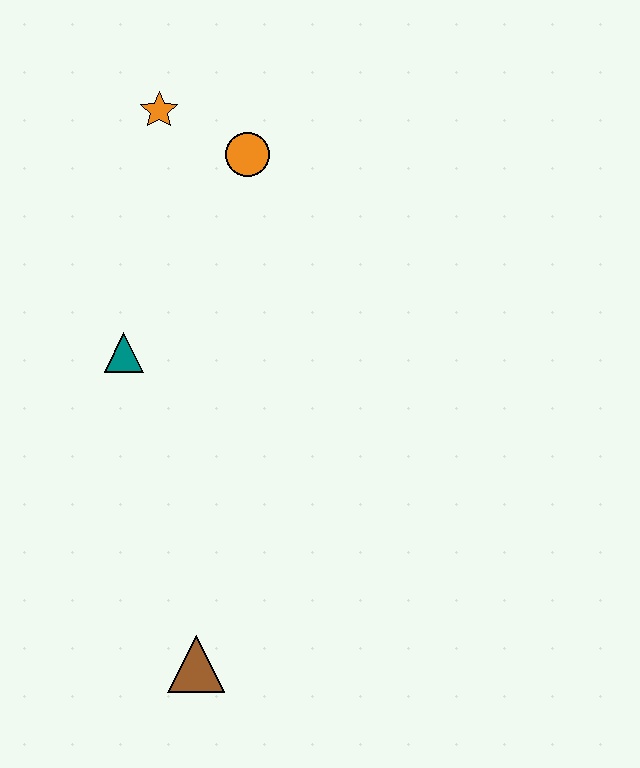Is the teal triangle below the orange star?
Yes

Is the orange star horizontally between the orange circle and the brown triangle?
No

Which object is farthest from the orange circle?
The brown triangle is farthest from the orange circle.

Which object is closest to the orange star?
The orange circle is closest to the orange star.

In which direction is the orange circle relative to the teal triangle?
The orange circle is above the teal triangle.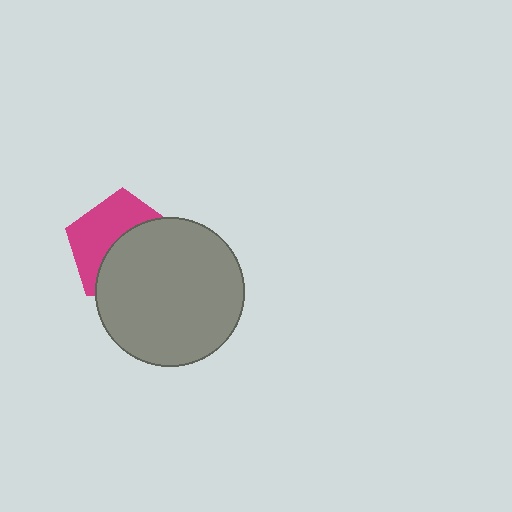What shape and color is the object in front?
The object in front is a gray circle.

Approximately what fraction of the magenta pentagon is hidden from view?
Roughly 54% of the magenta pentagon is hidden behind the gray circle.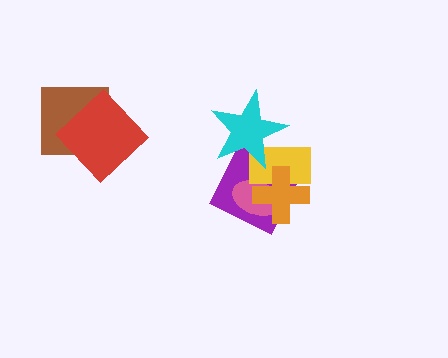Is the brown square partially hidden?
Yes, it is partially covered by another shape.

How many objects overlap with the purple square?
4 objects overlap with the purple square.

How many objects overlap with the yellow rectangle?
4 objects overlap with the yellow rectangle.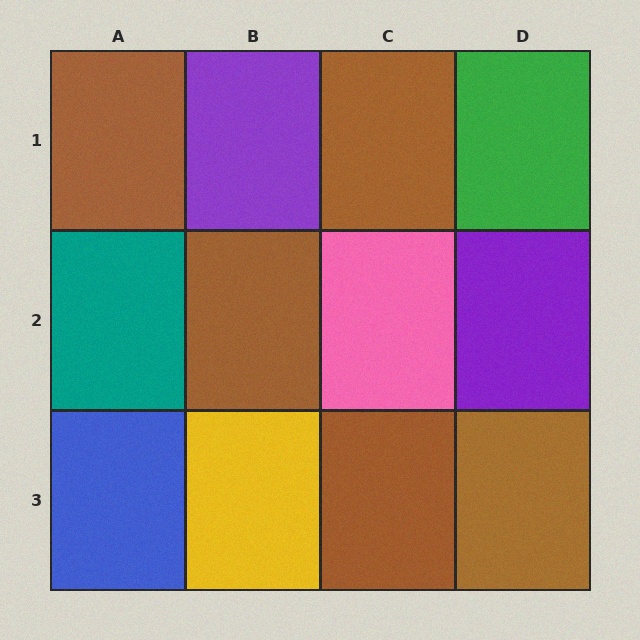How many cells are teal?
1 cell is teal.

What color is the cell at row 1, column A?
Brown.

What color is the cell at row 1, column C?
Brown.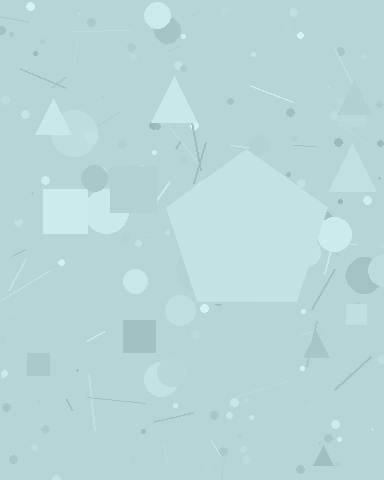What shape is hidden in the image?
A pentagon is hidden in the image.